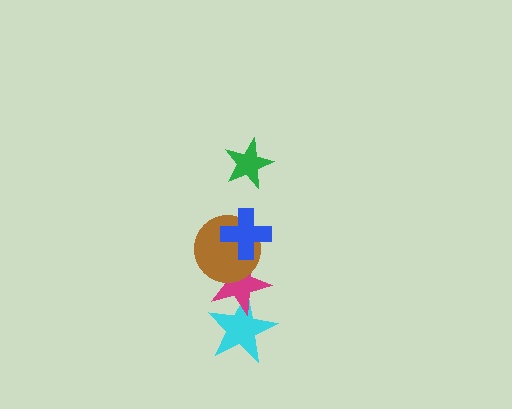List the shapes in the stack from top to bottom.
From top to bottom: the green star, the blue cross, the brown circle, the magenta star, the cyan star.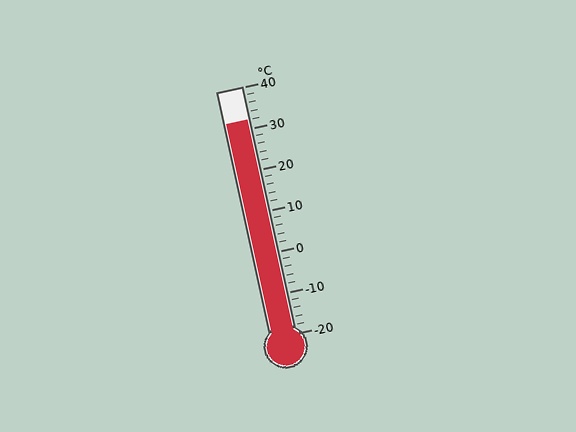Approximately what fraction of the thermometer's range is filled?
The thermometer is filled to approximately 85% of its range.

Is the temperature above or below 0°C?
The temperature is above 0°C.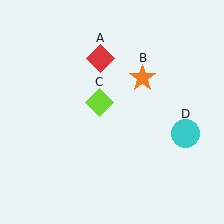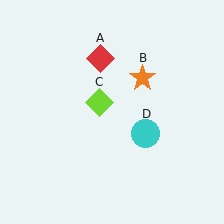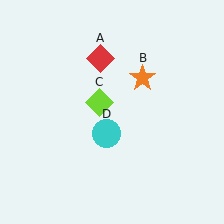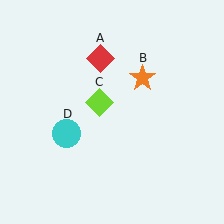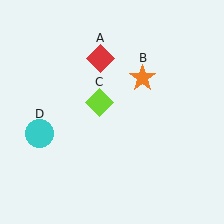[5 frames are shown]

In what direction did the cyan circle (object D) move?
The cyan circle (object D) moved left.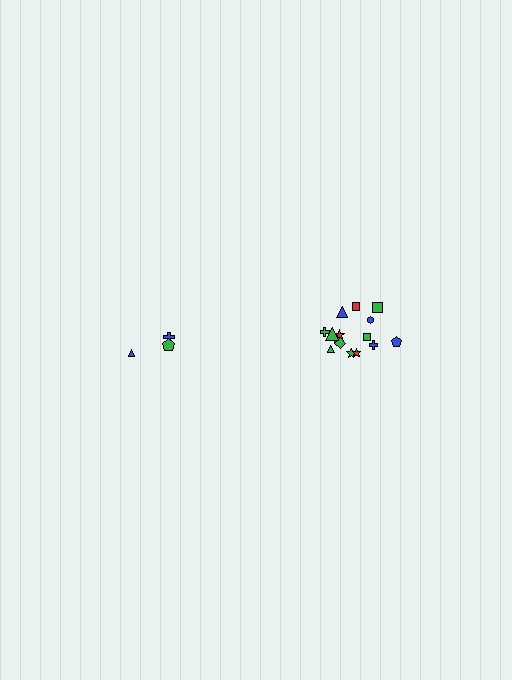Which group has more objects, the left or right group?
The right group.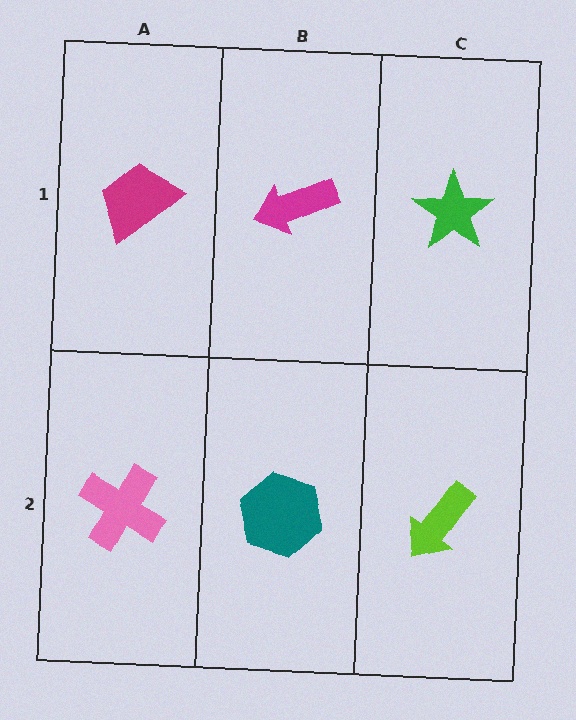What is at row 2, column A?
A pink cross.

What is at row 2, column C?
A lime arrow.